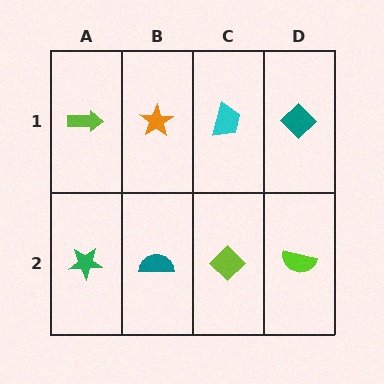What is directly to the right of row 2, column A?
A teal semicircle.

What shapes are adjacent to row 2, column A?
A lime arrow (row 1, column A), a teal semicircle (row 2, column B).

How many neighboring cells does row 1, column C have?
3.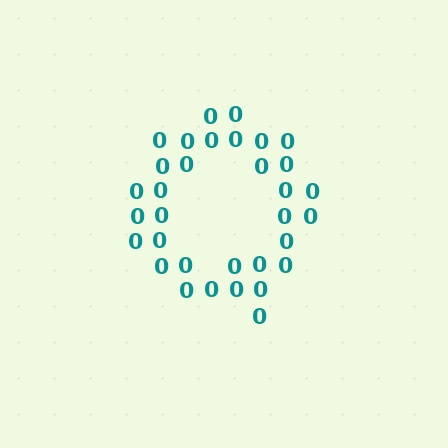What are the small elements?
The small elements are digit 0's.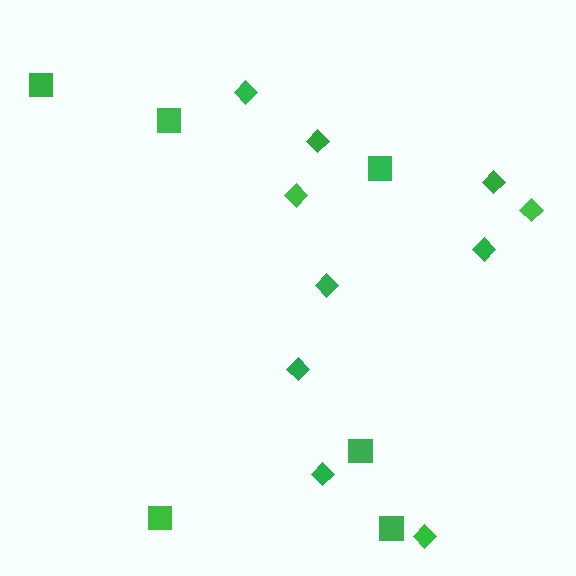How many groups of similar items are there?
There are 2 groups: one group of squares (6) and one group of diamonds (10).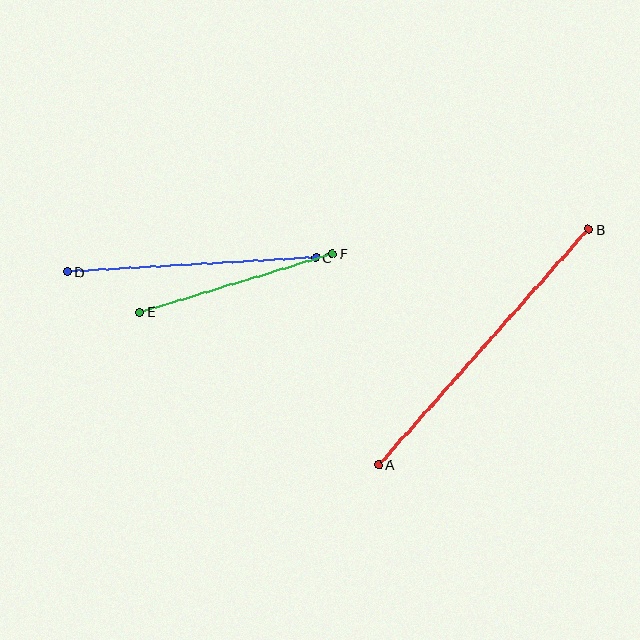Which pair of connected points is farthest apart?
Points A and B are farthest apart.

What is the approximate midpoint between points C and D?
The midpoint is at approximately (192, 265) pixels.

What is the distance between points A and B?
The distance is approximately 315 pixels.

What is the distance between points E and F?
The distance is approximately 201 pixels.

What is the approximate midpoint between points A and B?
The midpoint is at approximately (484, 347) pixels.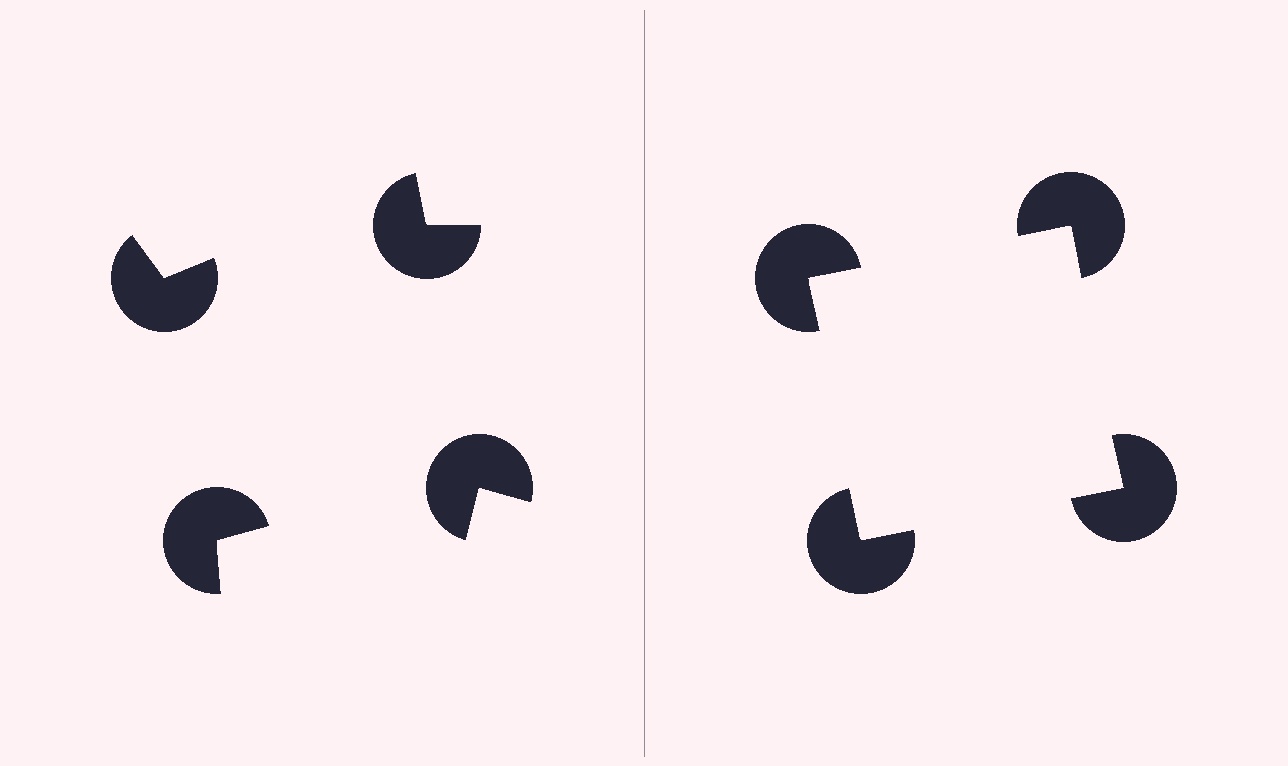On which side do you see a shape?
An illusory square appears on the right side. On the left side the wedge cuts are rotated, so no coherent shape forms.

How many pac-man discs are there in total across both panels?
8 — 4 on each side.